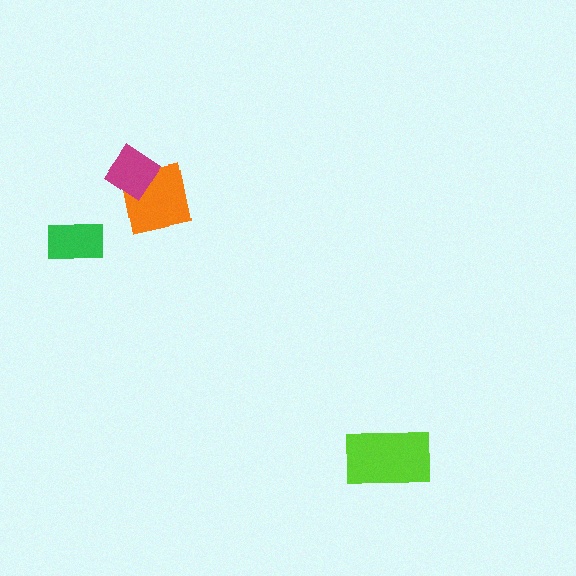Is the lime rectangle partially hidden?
No, no other shape covers it.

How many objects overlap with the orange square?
1 object overlaps with the orange square.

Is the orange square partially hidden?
Yes, it is partially covered by another shape.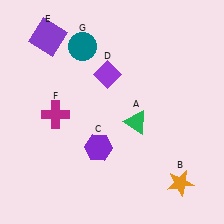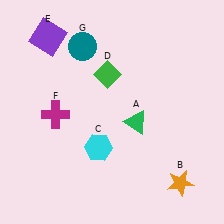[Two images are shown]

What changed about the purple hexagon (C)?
In Image 1, C is purple. In Image 2, it changed to cyan.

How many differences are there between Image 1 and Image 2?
There are 2 differences between the two images.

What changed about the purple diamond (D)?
In Image 1, D is purple. In Image 2, it changed to green.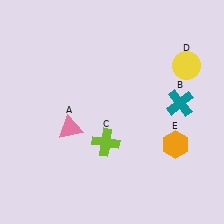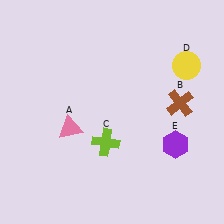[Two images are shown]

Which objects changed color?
B changed from teal to brown. E changed from orange to purple.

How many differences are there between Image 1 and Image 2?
There are 2 differences between the two images.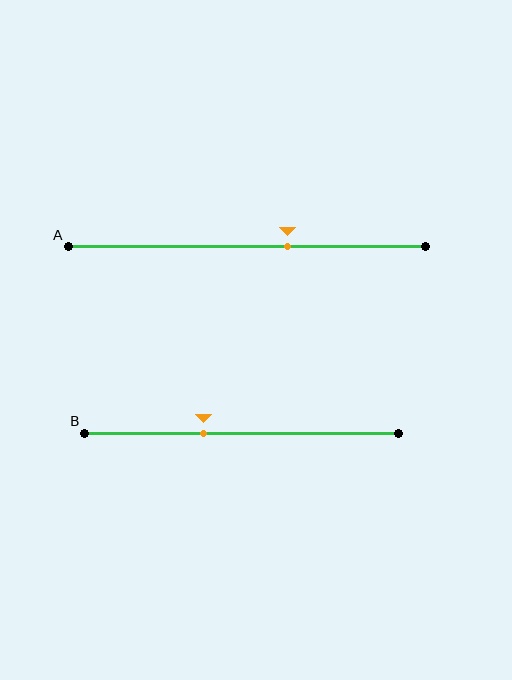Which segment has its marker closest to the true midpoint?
Segment A has its marker closest to the true midpoint.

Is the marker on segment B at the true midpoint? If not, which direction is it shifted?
No, the marker on segment B is shifted to the left by about 12% of the segment length.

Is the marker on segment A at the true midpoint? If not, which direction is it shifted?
No, the marker on segment A is shifted to the right by about 11% of the segment length.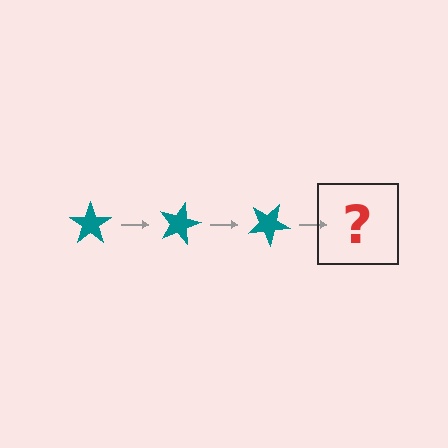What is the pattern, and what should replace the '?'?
The pattern is that the star rotates 15 degrees each step. The '?' should be a teal star rotated 45 degrees.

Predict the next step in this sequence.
The next step is a teal star rotated 45 degrees.